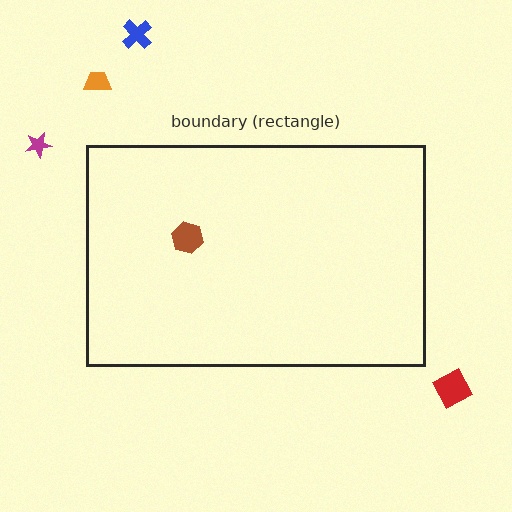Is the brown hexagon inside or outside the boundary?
Inside.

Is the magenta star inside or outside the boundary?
Outside.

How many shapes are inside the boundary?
1 inside, 4 outside.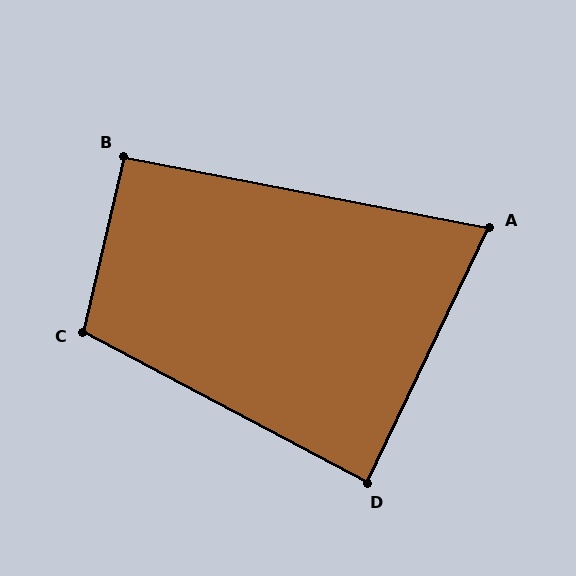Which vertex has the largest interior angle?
C, at approximately 105 degrees.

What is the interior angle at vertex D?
Approximately 88 degrees (approximately right).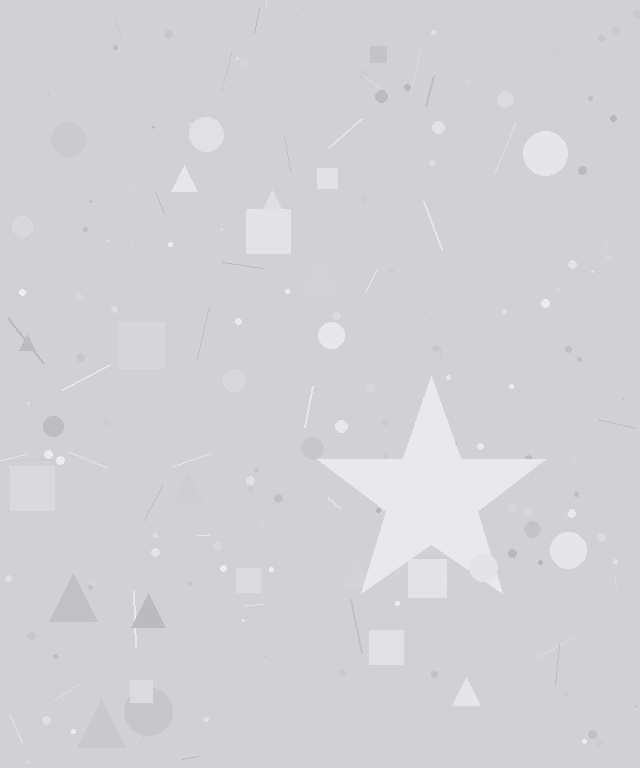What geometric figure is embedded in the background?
A star is embedded in the background.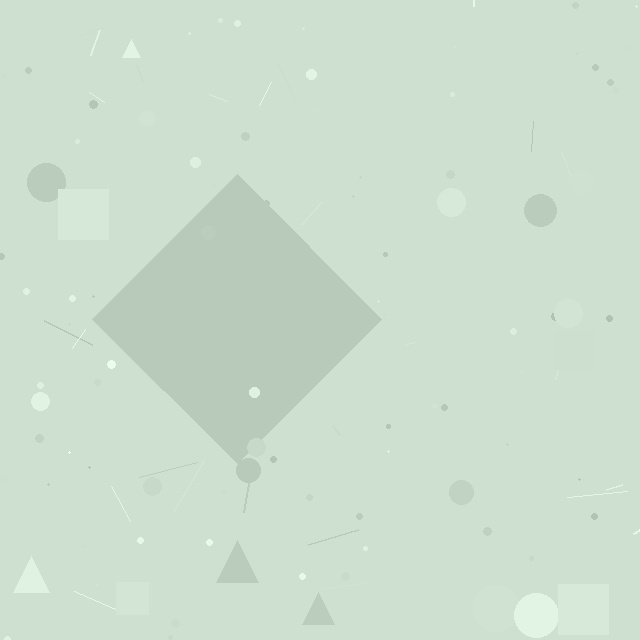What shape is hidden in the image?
A diamond is hidden in the image.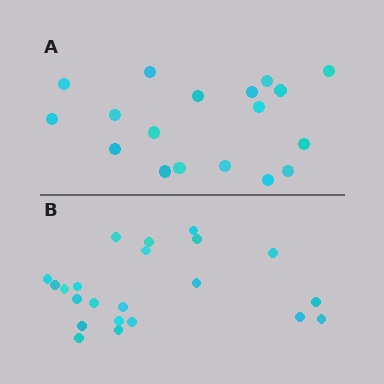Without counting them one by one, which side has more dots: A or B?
Region B (the bottom region) has more dots.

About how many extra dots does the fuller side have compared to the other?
Region B has about 4 more dots than region A.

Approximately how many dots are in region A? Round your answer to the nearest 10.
About 20 dots. (The exact count is 18, which rounds to 20.)